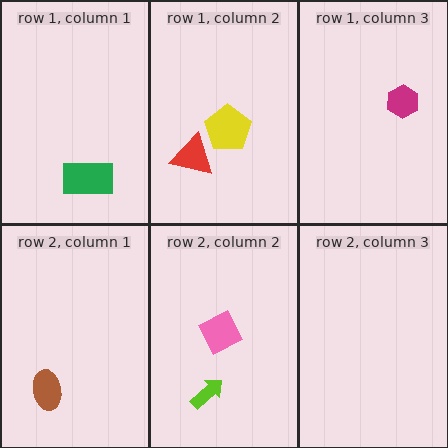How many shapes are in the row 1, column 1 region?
1.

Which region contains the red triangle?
The row 1, column 2 region.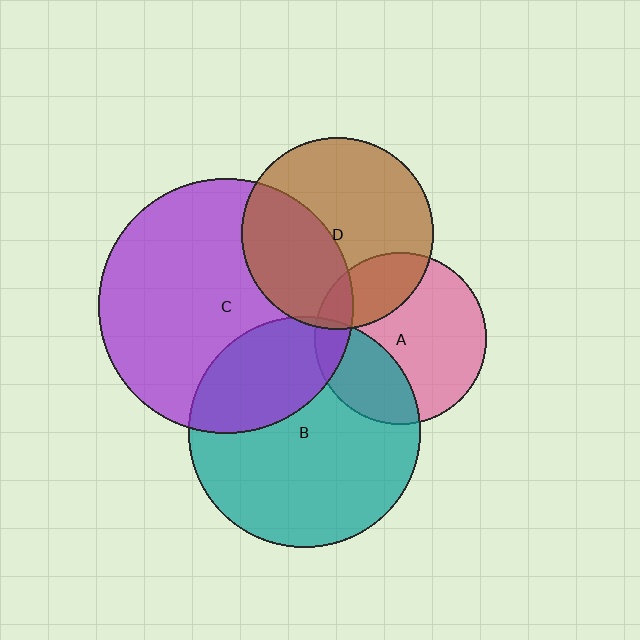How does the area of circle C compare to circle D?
Approximately 1.8 times.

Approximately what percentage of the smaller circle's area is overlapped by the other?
Approximately 30%.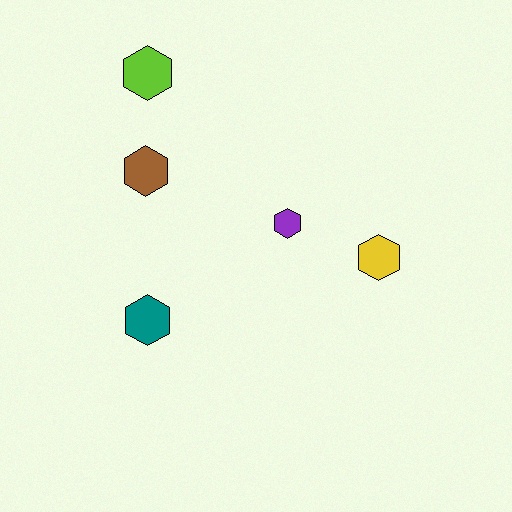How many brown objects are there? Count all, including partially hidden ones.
There is 1 brown object.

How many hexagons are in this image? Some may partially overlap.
There are 5 hexagons.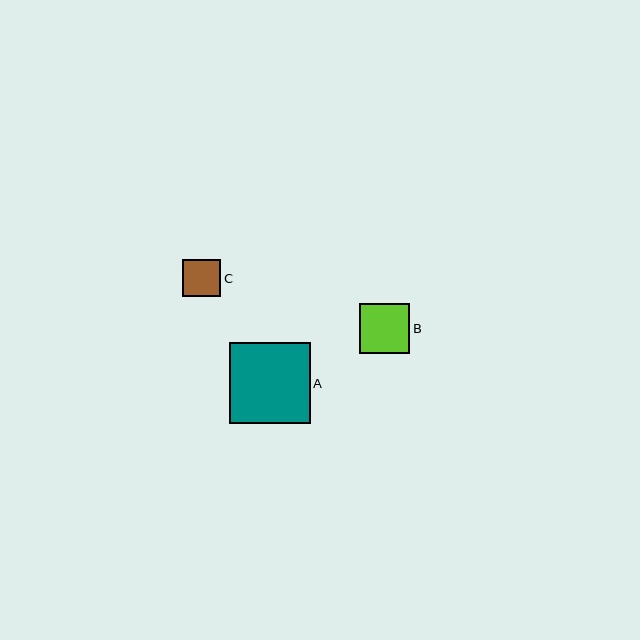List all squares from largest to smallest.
From largest to smallest: A, B, C.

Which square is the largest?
Square A is the largest with a size of approximately 80 pixels.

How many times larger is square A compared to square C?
Square A is approximately 2.1 times the size of square C.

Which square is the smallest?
Square C is the smallest with a size of approximately 38 pixels.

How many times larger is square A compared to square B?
Square A is approximately 1.6 times the size of square B.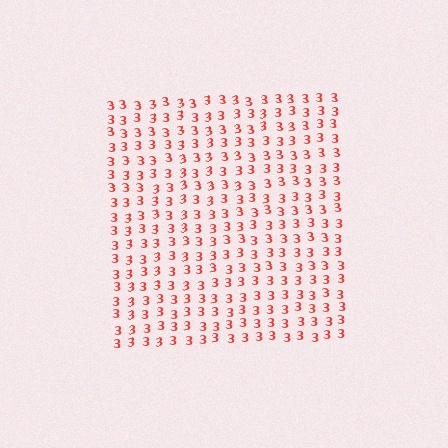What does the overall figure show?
The overall figure shows a square.